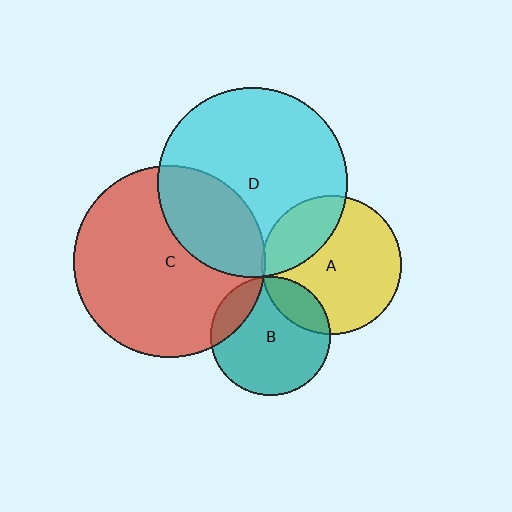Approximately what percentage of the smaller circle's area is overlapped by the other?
Approximately 25%.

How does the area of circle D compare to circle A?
Approximately 1.9 times.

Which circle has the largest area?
Circle C (red).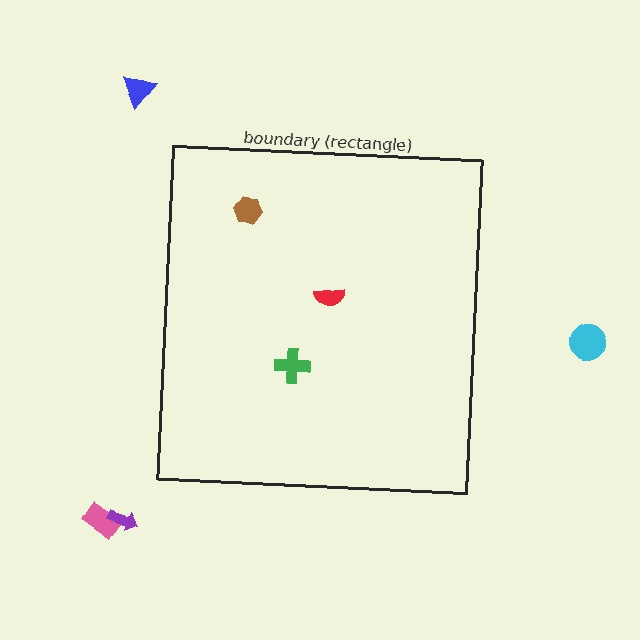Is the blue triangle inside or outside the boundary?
Outside.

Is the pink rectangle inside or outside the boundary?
Outside.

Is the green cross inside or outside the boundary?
Inside.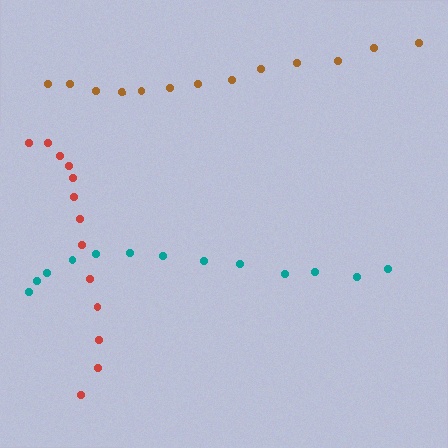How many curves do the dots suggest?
There are 3 distinct paths.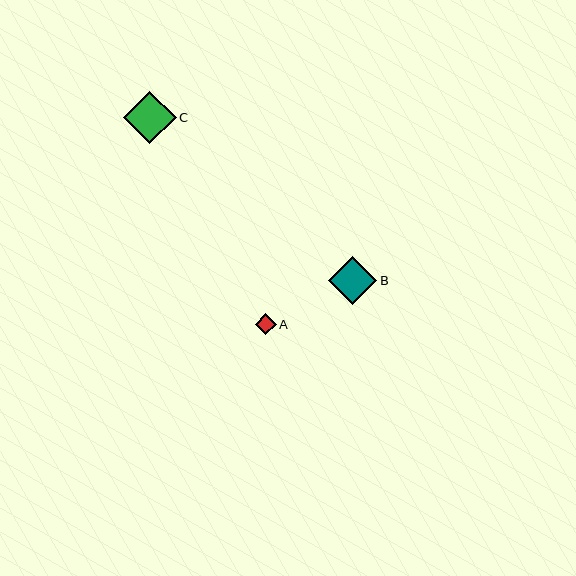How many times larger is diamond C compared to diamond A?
Diamond C is approximately 2.5 times the size of diamond A.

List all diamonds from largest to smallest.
From largest to smallest: C, B, A.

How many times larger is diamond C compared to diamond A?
Diamond C is approximately 2.5 times the size of diamond A.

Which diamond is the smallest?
Diamond A is the smallest with a size of approximately 21 pixels.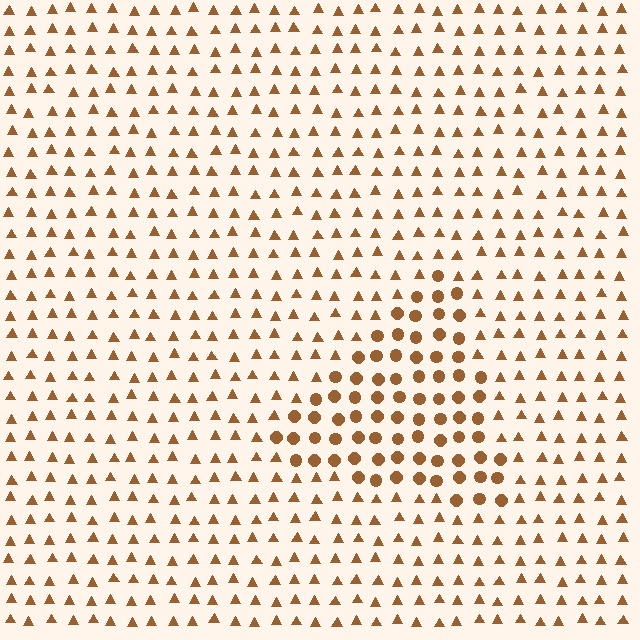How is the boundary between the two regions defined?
The boundary is defined by a change in element shape: circles inside vs. triangles outside. All elements share the same color and spacing.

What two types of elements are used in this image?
The image uses circles inside the triangle region and triangles outside it.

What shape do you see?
I see a triangle.